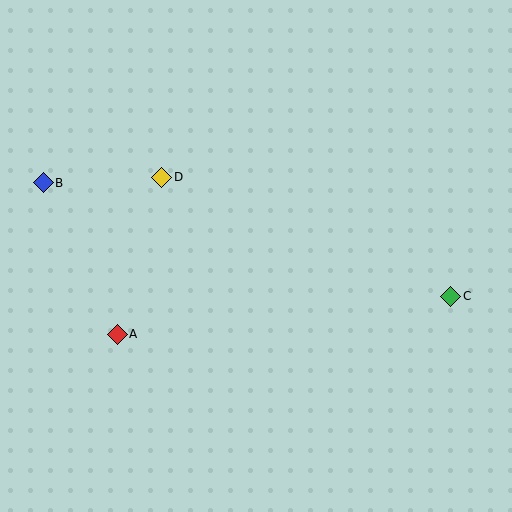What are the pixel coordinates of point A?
Point A is at (117, 334).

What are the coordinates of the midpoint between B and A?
The midpoint between B and A is at (80, 258).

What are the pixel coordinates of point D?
Point D is at (162, 177).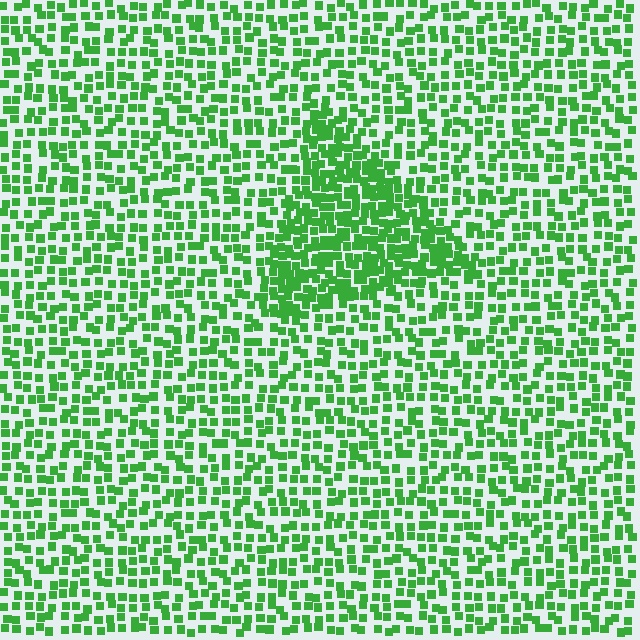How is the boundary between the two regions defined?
The boundary is defined by a change in element density (approximately 1.9x ratio). All elements are the same color, size, and shape.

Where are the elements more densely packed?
The elements are more densely packed inside the triangle boundary.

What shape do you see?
I see a triangle.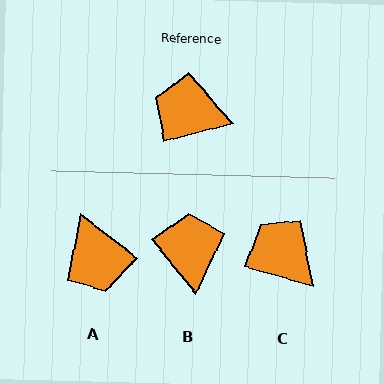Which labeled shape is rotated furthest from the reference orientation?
A, about 127 degrees away.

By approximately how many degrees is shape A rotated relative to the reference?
Approximately 127 degrees counter-clockwise.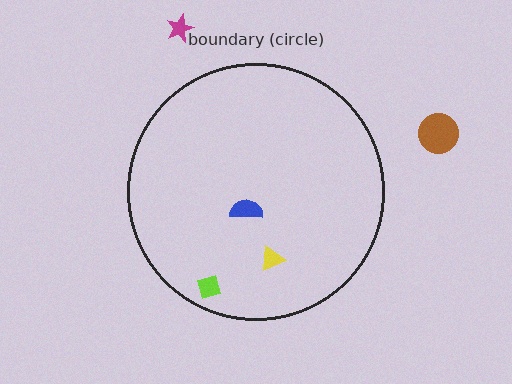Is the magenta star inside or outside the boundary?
Outside.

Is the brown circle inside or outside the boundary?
Outside.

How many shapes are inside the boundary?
3 inside, 2 outside.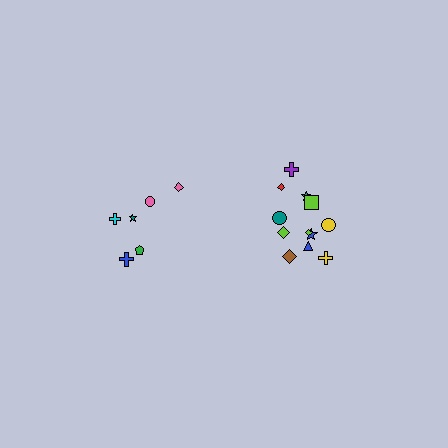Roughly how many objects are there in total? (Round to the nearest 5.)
Roughly 20 objects in total.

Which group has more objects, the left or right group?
The right group.